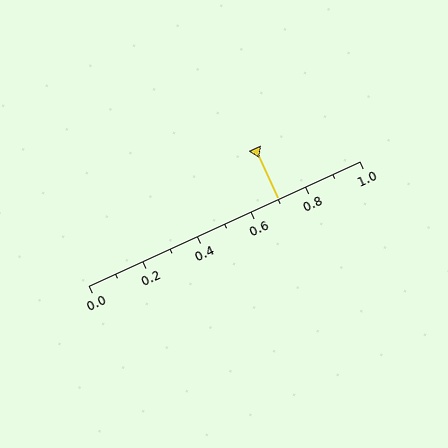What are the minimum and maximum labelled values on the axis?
The axis runs from 0.0 to 1.0.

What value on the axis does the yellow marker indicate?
The marker indicates approximately 0.7.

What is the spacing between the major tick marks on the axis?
The major ticks are spaced 0.2 apart.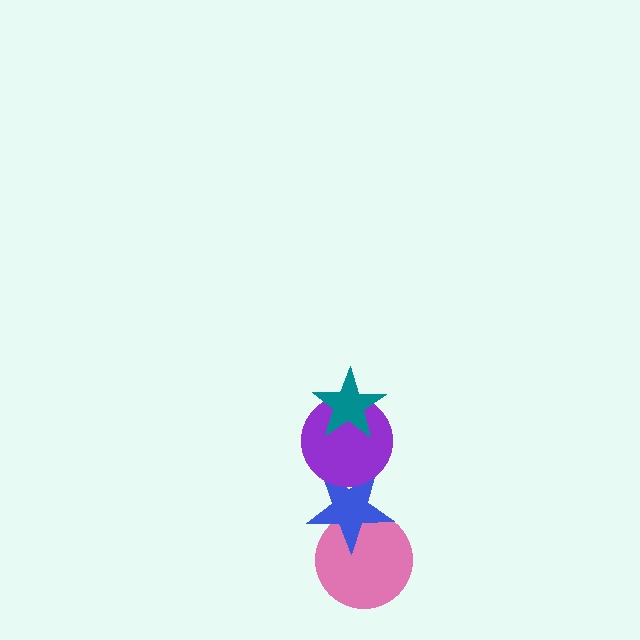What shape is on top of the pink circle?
The blue star is on top of the pink circle.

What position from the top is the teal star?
The teal star is 1st from the top.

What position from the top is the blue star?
The blue star is 3rd from the top.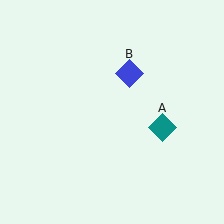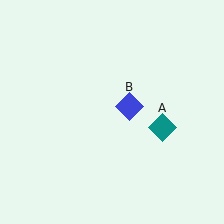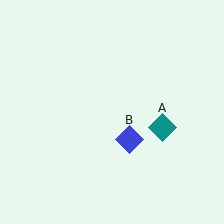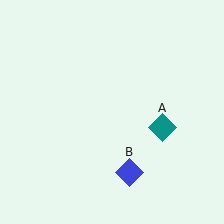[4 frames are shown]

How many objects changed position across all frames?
1 object changed position: blue diamond (object B).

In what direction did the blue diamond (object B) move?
The blue diamond (object B) moved down.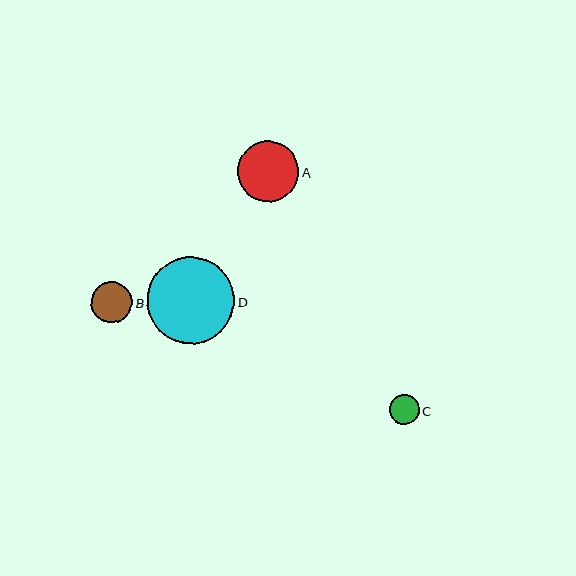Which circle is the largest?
Circle D is the largest with a size of approximately 87 pixels.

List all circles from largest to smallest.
From largest to smallest: D, A, B, C.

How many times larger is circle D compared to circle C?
Circle D is approximately 2.9 times the size of circle C.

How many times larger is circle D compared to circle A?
Circle D is approximately 1.4 times the size of circle A.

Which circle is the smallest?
Circle C is the smallest with a size of approximately 30 pixels.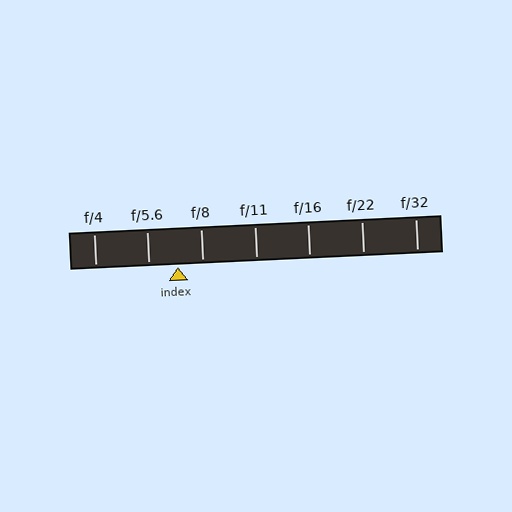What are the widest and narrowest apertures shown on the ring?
The widest aperture shown is f/4 and the narrowest is f/32.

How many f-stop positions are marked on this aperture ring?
There are 7 f-stop positions marked.